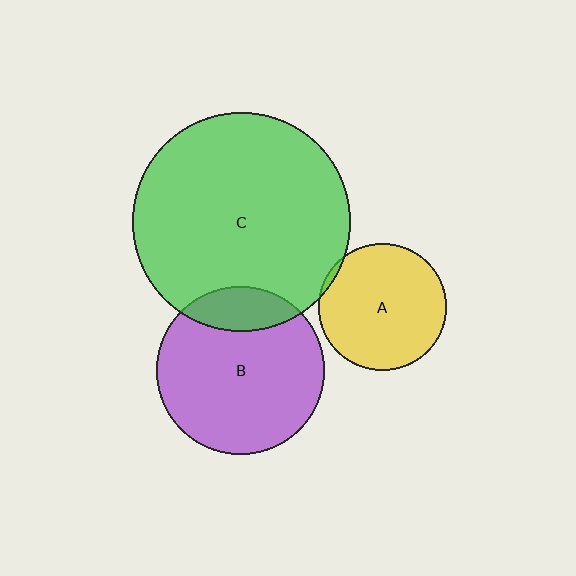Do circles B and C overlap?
Yes.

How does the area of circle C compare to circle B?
Approximately 1.7 times.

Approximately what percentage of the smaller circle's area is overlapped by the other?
Approximately 15%.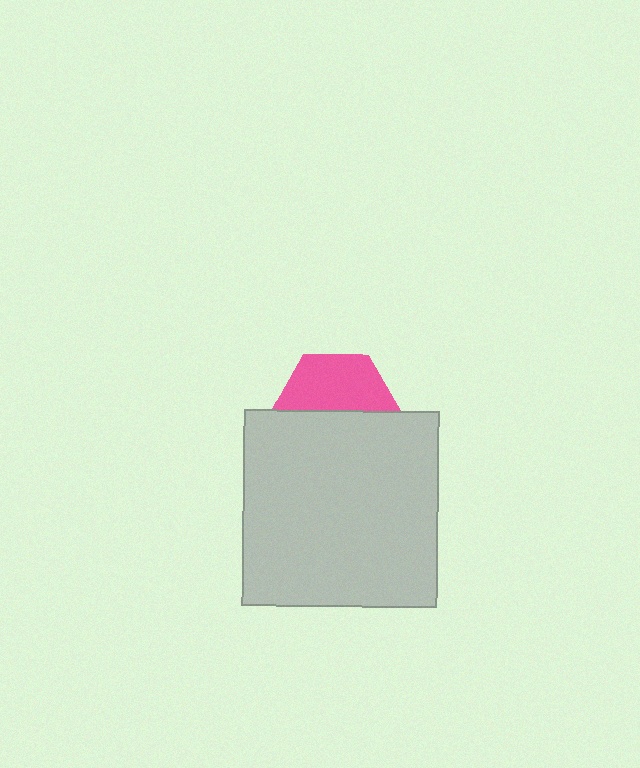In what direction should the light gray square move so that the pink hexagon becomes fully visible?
The light gray square should move down. That is the shortest direction to clear the overlap and leave the pink hexagon fully visible.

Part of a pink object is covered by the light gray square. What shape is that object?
It is a hexagon.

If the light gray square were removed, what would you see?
You would see the complete pink hexagon.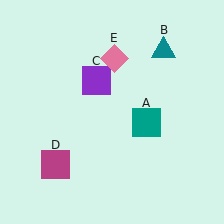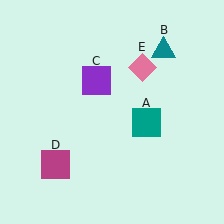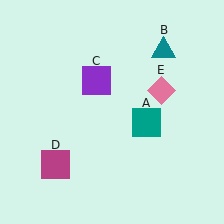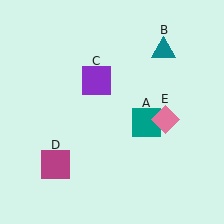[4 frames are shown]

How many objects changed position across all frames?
1 object changed position: pink diamond (object E).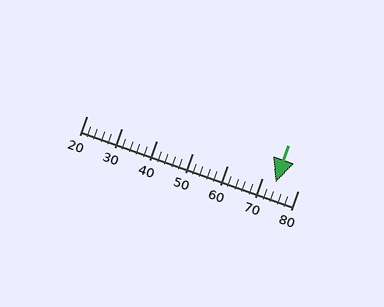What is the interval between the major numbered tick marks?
The major tick marks are spaced 10 units apart.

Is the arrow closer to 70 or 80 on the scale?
The arrow is closer to 70.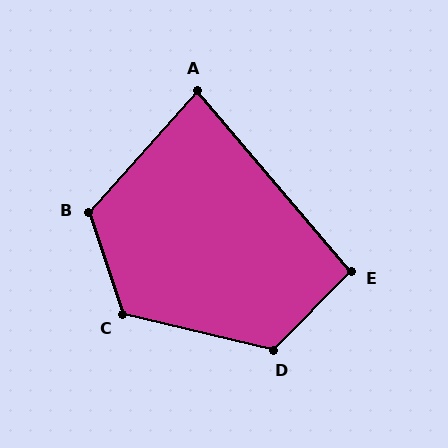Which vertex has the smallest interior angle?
A, at approximately 82 degrees.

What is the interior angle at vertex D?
Approximately 121 degrees (obtuse).